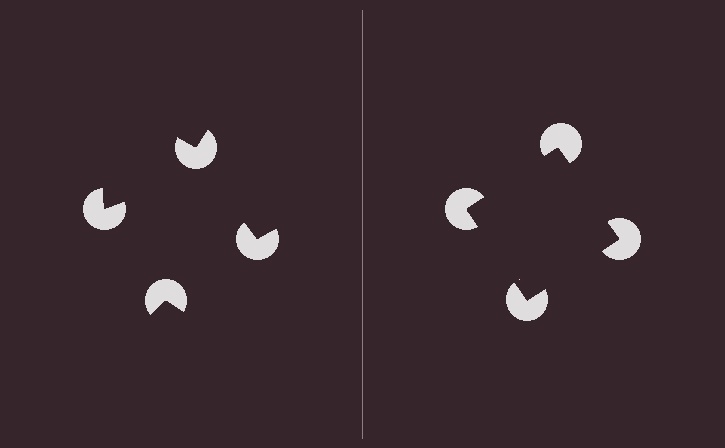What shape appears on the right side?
An illusory square.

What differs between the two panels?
The pac-man discs are positioned identically on both sides; only the wedge orientations differ. On the right they align to a square; on the left they are misaligned.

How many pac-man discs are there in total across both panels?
8 — 4 on each side.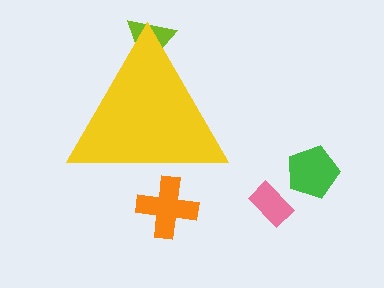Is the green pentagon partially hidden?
No, the green pentagon is fully visible.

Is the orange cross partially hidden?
Yes, the orange cross is partially hidden behind the yellow triangle.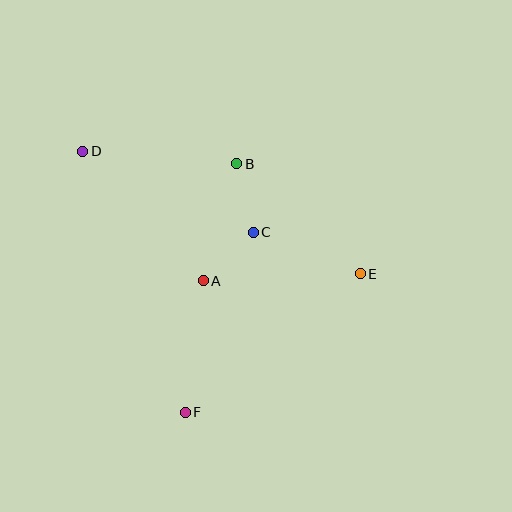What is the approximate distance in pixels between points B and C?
The distance between B and C is approximately 71 pixels.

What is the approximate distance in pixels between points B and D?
The distance between B and D is approximately 154 pixels.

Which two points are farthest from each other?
Points D and E are farthest from each other.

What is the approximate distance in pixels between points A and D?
The distance between A and D is approximately 177 pixels.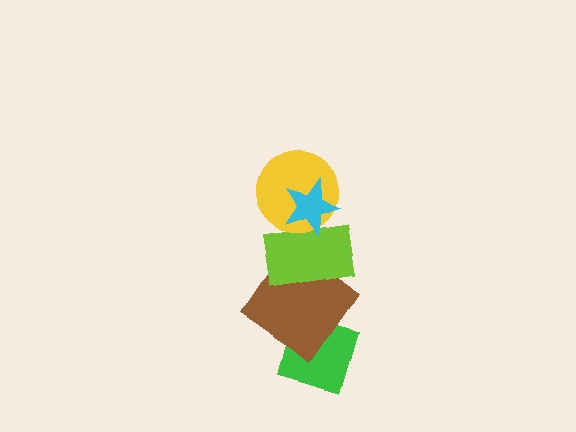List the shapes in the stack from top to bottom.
From top to bottom: the cyan star, the yellow circle, the lime rectangle, the brown diamond, the green diamond.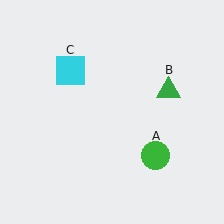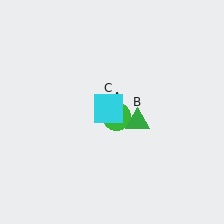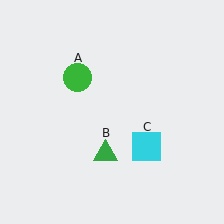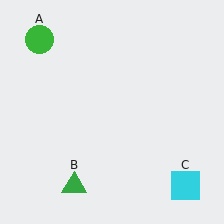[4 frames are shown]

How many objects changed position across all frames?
3 objects changed position: green circle (object A), green triangle (object B), cyan square (object C).